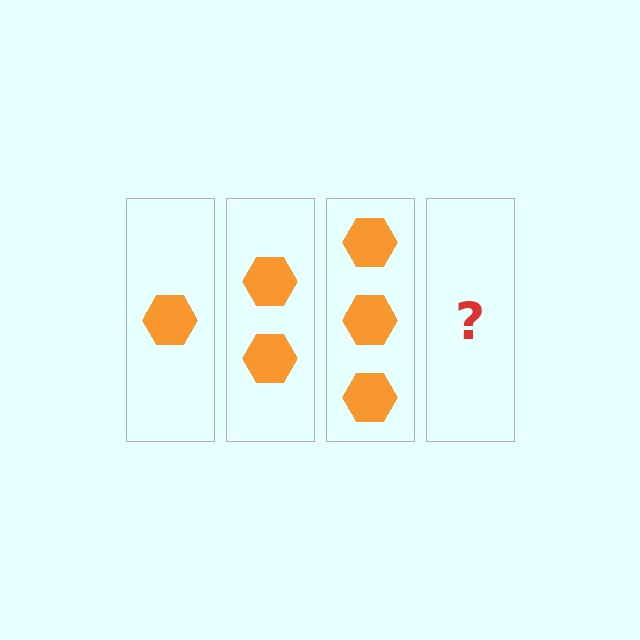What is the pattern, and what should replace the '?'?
The pattern is that each step adds one more hexagon. The '?' should be 4 hexagons.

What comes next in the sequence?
The next element should be 4 hexagons.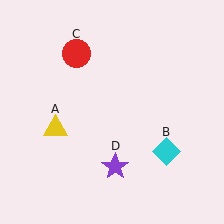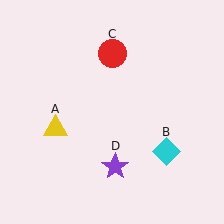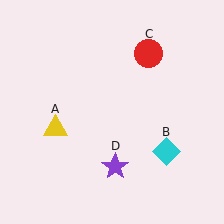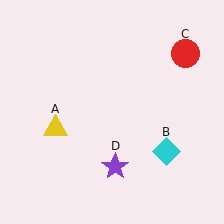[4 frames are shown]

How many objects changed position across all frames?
1 object changed position: red circle (object C).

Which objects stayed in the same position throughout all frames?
Yellow triangle (object A) and cyan diamond (object B) and purple star (object D) remained stationary.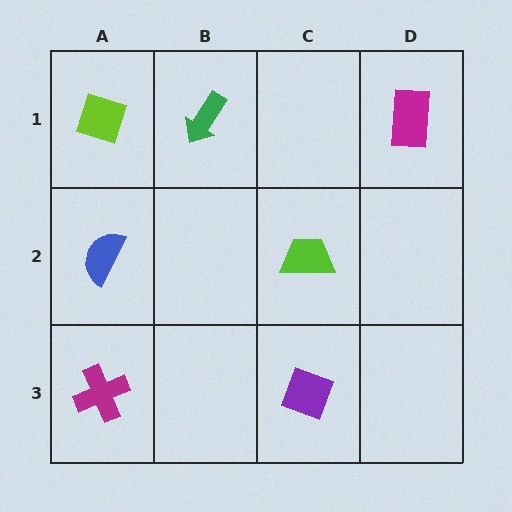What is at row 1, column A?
A lime diamond.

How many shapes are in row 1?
3 shapes.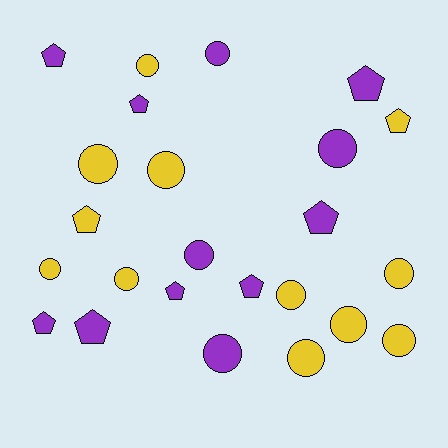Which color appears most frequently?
Yellow, with 12 objects.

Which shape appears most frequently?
Circle, with 14 objects.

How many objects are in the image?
There are 24 objects.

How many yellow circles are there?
There are 10 yellow circles.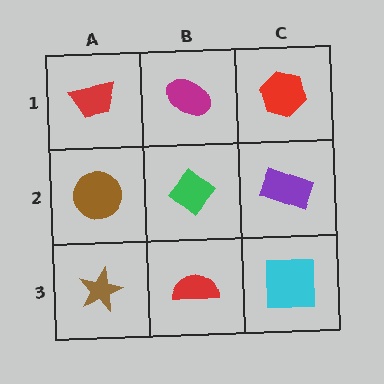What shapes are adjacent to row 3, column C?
A purple rectangle (row 2, column C), a red semicircle (row 3, column B).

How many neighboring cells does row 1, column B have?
3.